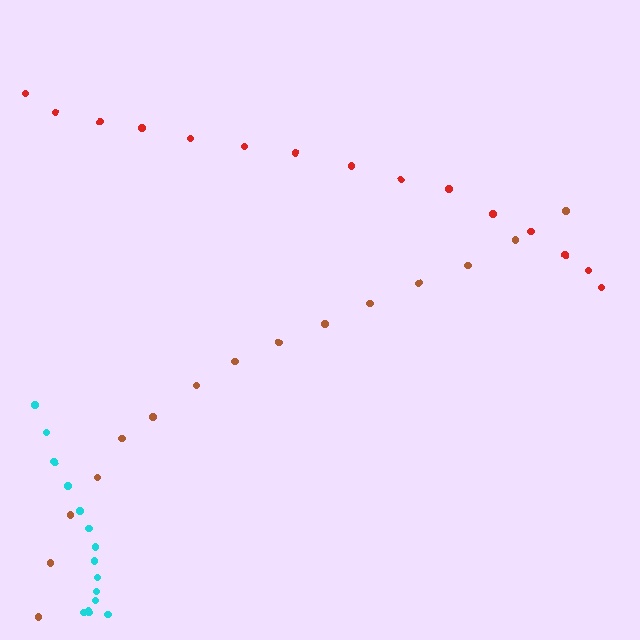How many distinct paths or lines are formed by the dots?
There are 3 distinct paths.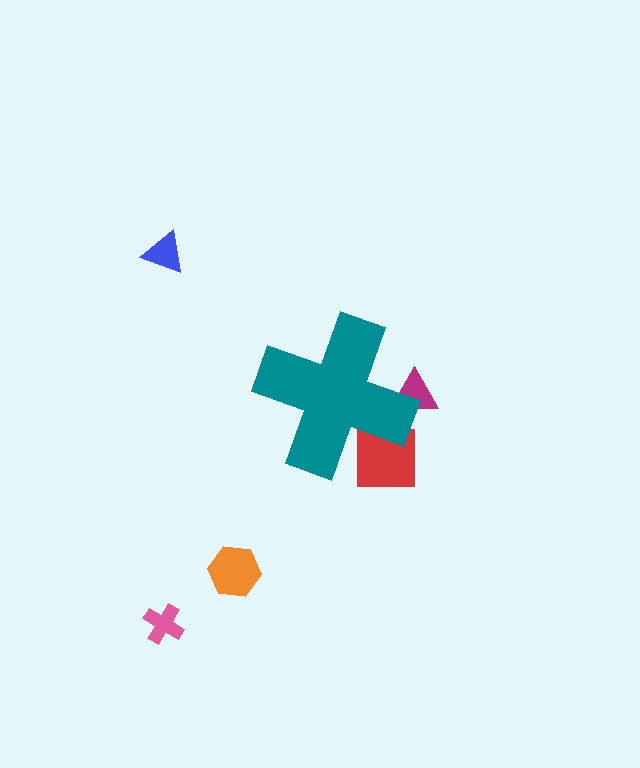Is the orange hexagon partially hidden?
No, the orange hexagon is fully visible.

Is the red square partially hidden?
Yes, the red square is partially hidden behind the teal cross.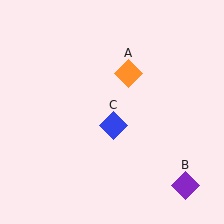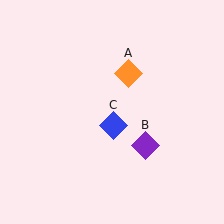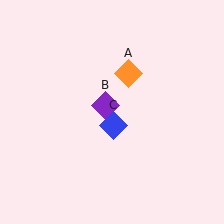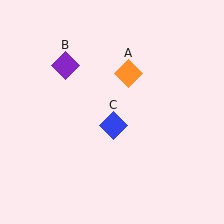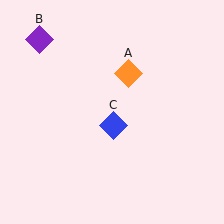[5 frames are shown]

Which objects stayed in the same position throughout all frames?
Orange diamond (object A) and blue diamond (object C) remained stationary.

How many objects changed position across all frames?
1 object changed position: purple diamond (object B).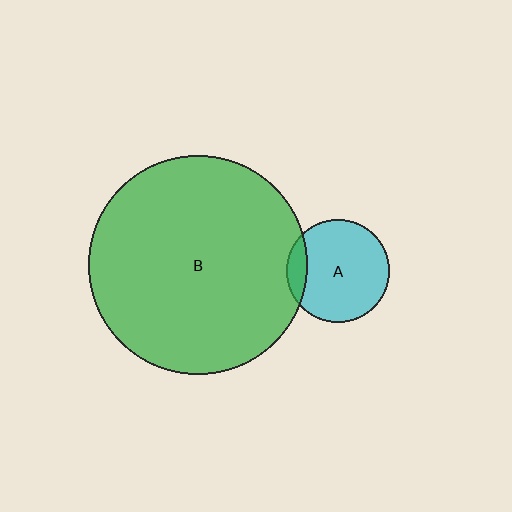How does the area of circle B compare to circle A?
Approximately 4.5 times.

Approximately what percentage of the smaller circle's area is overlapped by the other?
Approximately 15%.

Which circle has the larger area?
Circle B (green).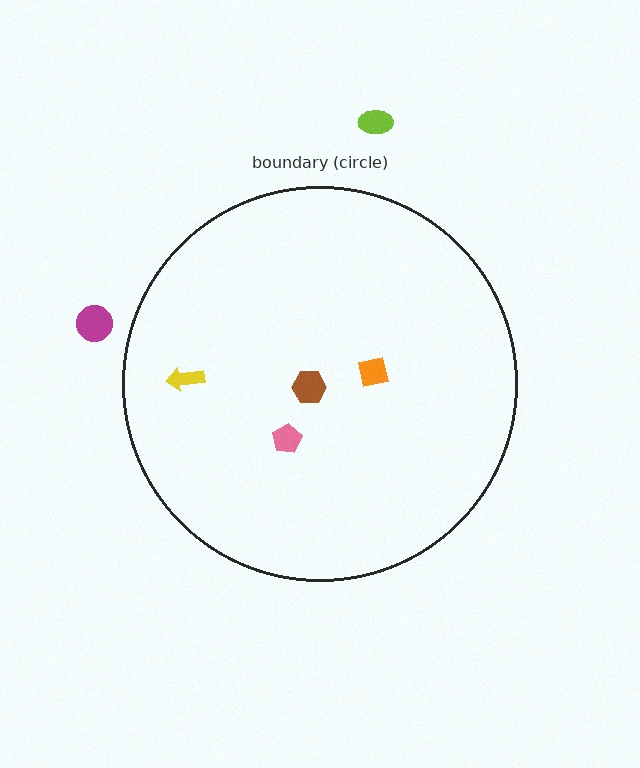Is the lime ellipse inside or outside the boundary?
Outside.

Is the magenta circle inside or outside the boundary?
Outside.